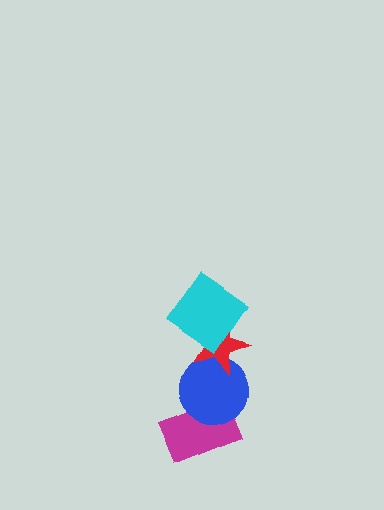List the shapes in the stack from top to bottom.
From top to bottom: the cyan diamond, the red star, the blue circle, the magenta rectangle.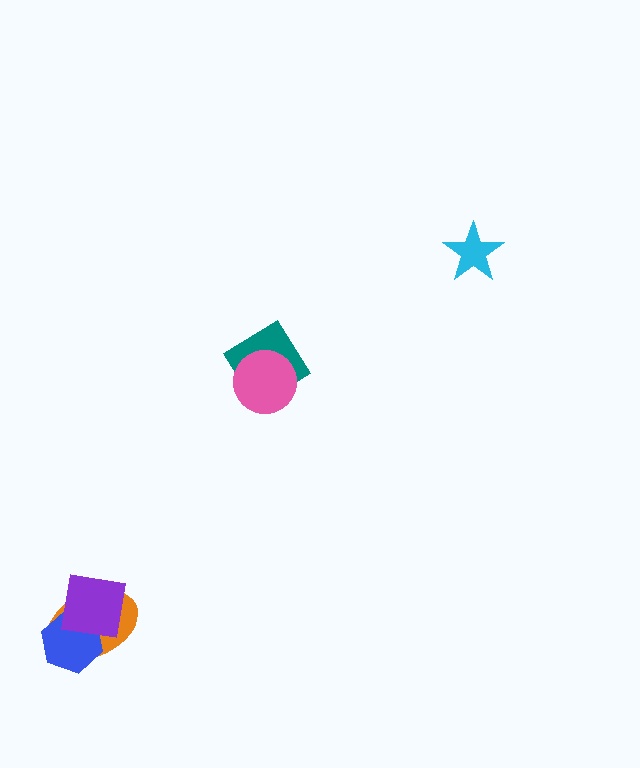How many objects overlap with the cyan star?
0 objects overlap with the cyan star.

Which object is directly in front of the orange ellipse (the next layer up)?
The blue hexagon is directly in front of the orange ellipse.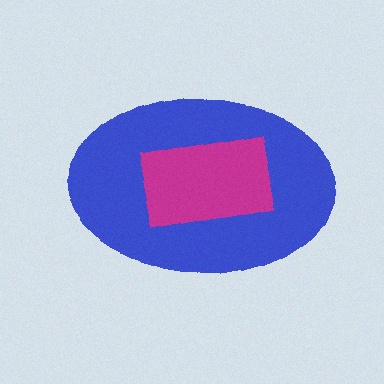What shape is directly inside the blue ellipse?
The magenta rectangle.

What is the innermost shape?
The magenta rectangle.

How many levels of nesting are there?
2.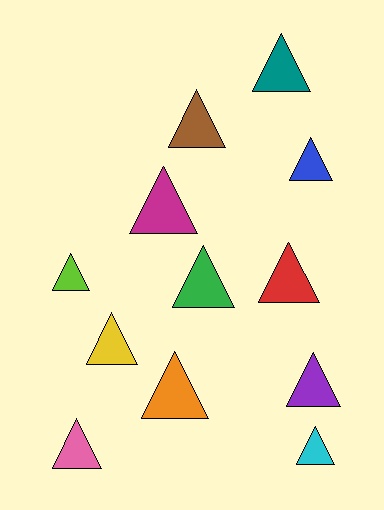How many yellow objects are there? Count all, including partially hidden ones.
There is 1 yellow object.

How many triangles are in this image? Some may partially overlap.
There are 12 triangles.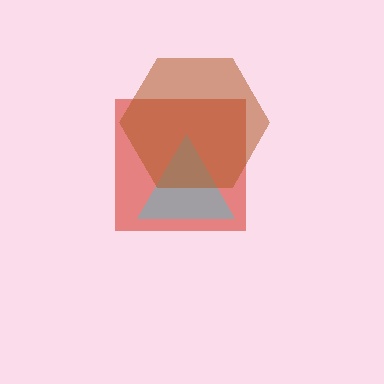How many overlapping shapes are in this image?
There are 3 overlapping shapes in the image.